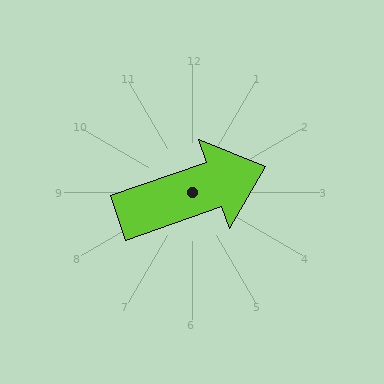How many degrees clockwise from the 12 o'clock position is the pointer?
Approximately 71 degrees.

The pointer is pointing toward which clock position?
Roughly 2 o'clock.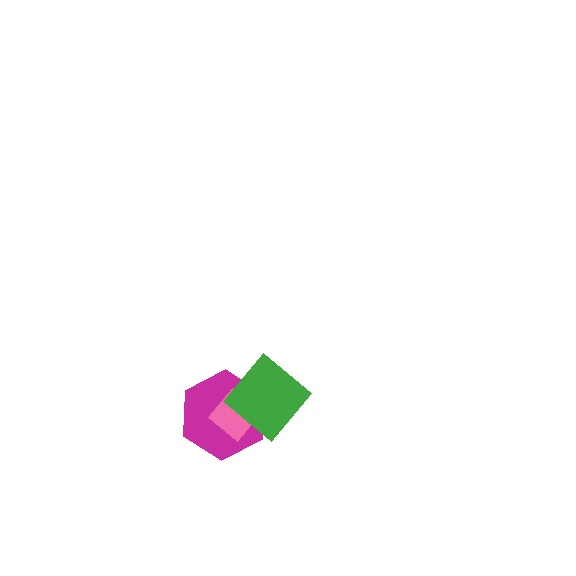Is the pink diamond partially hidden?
Yes, it is partially covered by another shape.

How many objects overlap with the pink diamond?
2 objects overlap with the pink diamond.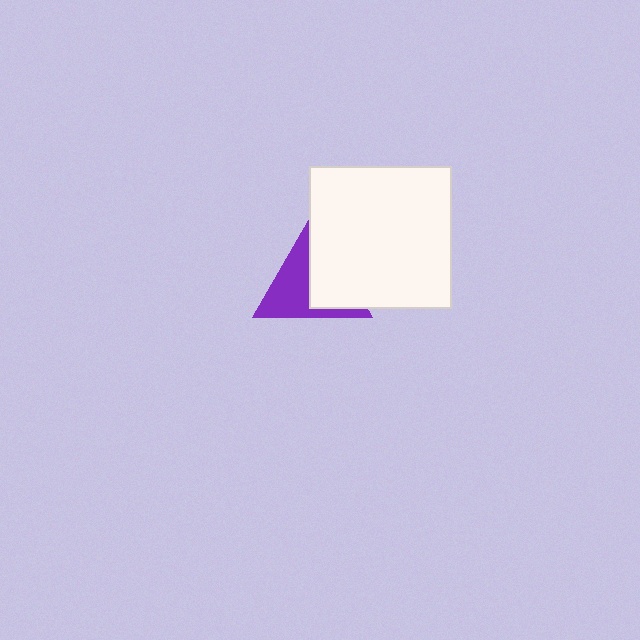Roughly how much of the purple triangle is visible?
About half of it is visible (roughly 53%).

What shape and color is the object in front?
The object in front is a white square.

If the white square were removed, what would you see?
You would see the complete purple triangle.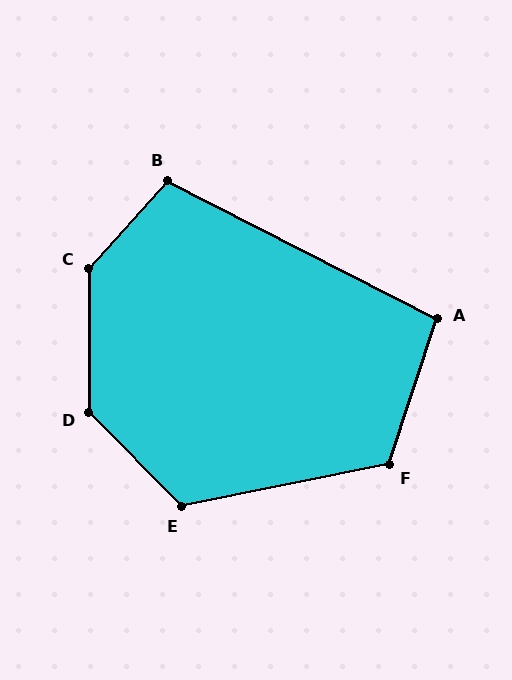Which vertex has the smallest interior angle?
A, at approximately 99 degrees.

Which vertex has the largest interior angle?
C, at approximately 138 degrees.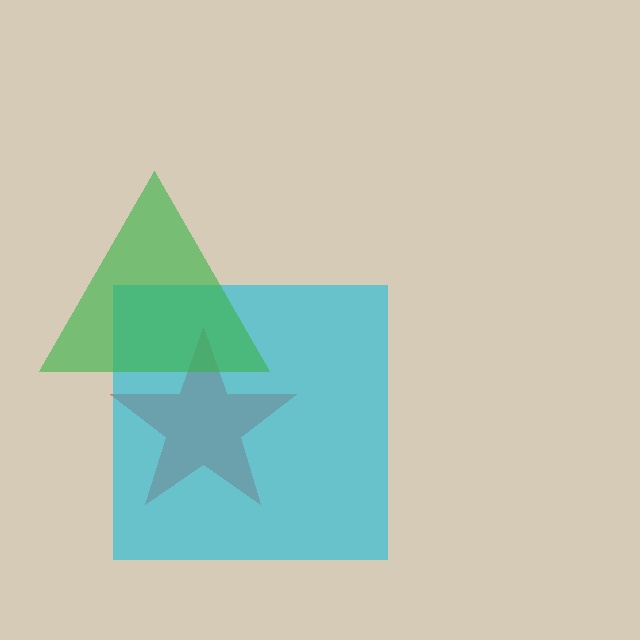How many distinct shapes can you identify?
There are 3 distinct shapes: a red star, a cyan square, a green triangle.